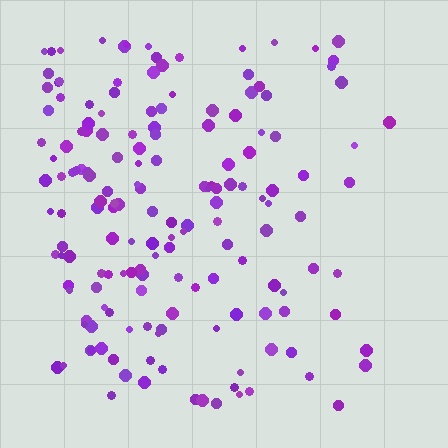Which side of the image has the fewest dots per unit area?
The right.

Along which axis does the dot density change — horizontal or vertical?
Horizontal.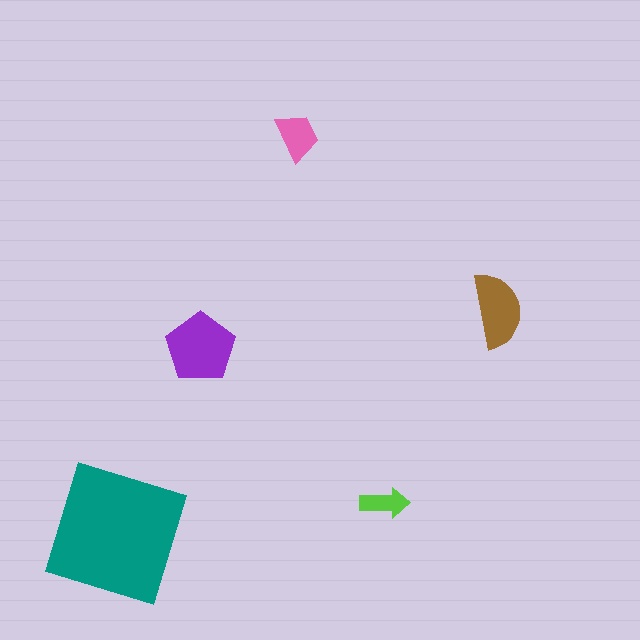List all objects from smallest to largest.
The lime arrow, the pink trapezoid, the brown semicircle, the purple pentagon, the teal square.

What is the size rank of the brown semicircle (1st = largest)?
3rd.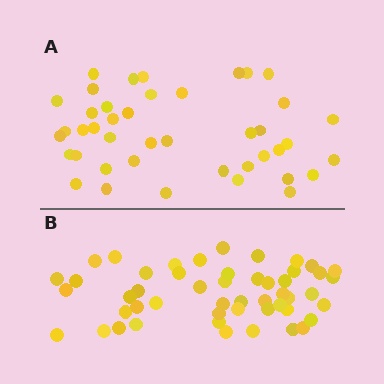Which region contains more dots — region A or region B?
Region B (the bottom region) has more dots.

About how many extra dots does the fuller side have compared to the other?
Region B has roughly 8 or so more dots than region A.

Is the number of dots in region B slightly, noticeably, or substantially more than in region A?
Region B has only slightly more — the two regions are fairly close. The ratio is roughly 1.2 to 1.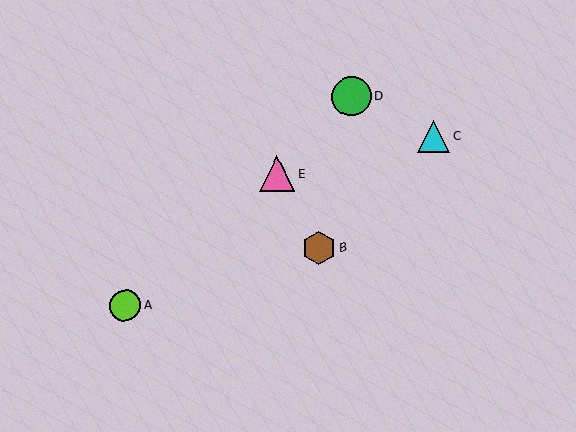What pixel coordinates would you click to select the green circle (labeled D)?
Click at (352, 97) to select the green circle D.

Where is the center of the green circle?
The center of the green circle is at (352, 97).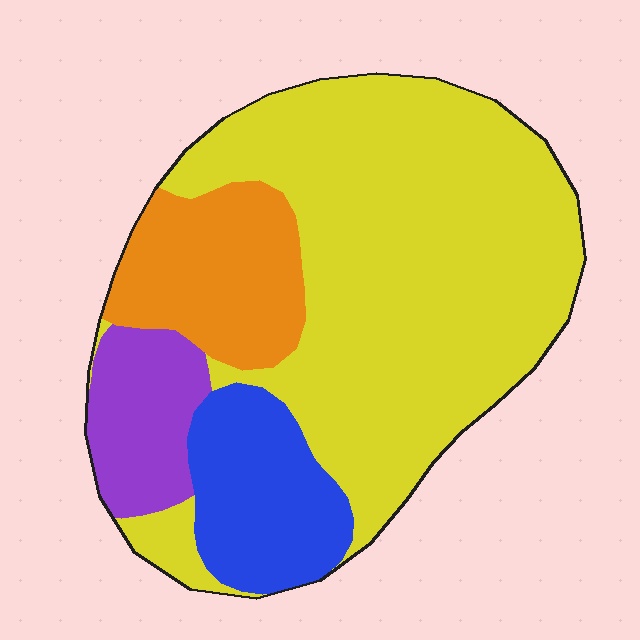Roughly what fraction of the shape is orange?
Orange takes up about one sixth (1/6) of the shape.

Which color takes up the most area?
Yellow, at roughly 60%.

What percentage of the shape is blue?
Blue covers about 15% of the shape.